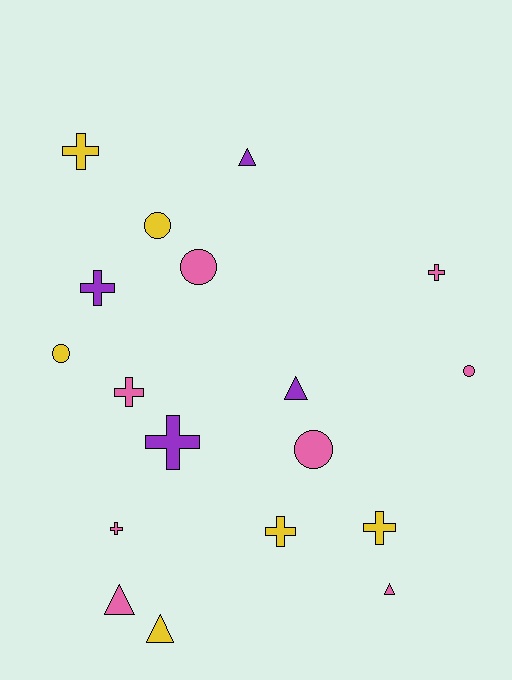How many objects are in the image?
There are 18 objects.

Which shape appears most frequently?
Cross, with 8 objects.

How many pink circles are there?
There are 3 pink circles.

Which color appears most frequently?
Pink, with 8 objects.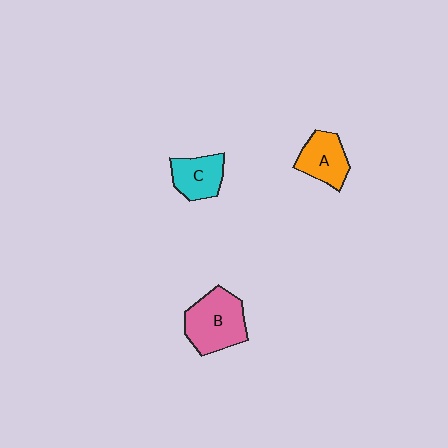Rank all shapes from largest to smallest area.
From largest to smallest: B (pink), A (orange), C (cyan).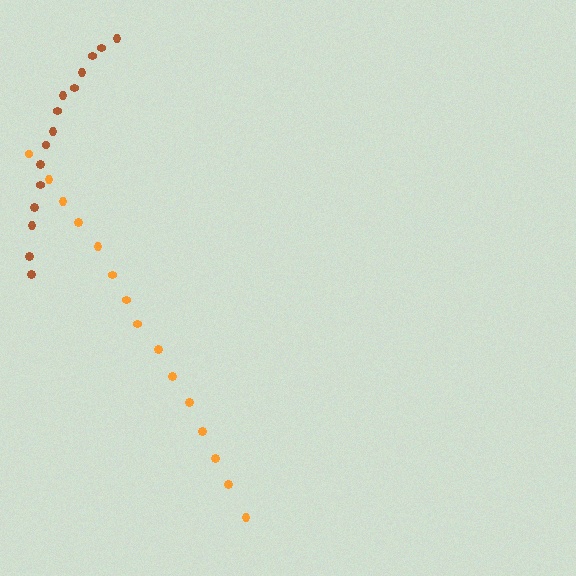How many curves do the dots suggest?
There are 2 distinct paths.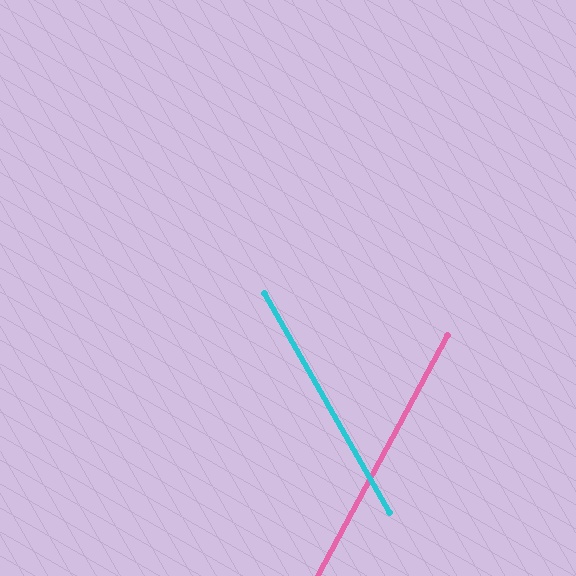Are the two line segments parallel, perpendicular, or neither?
Neither parallel nor perpendicular — they differ by about 58°.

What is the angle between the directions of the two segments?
Approximately 58 degrees.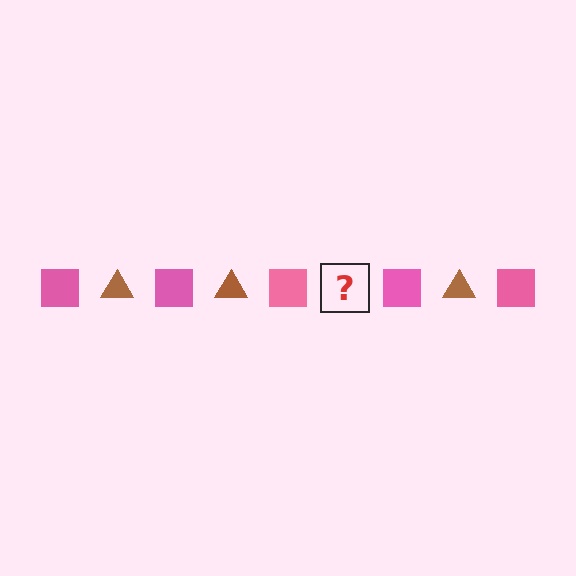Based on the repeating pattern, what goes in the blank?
The blank should be a brown triangle.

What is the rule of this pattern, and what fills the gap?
The rule is that the pattern alternates between pink square and brown triangle. The gap should be filled with a brown triangle.